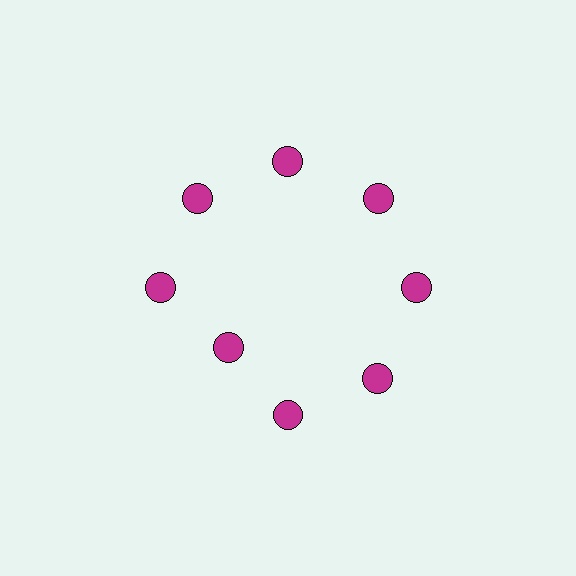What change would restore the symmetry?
The symmetry would be restored by moving it outward, back onto the ring so that all 8 circles sit at equal angles and equal distance from the center.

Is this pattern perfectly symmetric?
No. The 8 magenta circles are arranged in a ring, but one element near the 8 o'clock position is pulled inward toward the center, breaking the 8-fold rotational symmetry.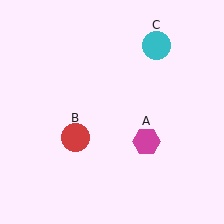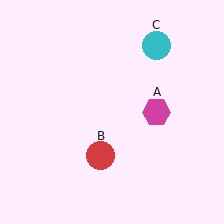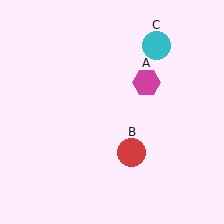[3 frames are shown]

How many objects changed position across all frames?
2 objects changed position: magenta hexagon (object A), red circle (object B).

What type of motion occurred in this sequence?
The magenta hexagon (object A), red circle (object B) rotated counterclockwise around the center of the scene.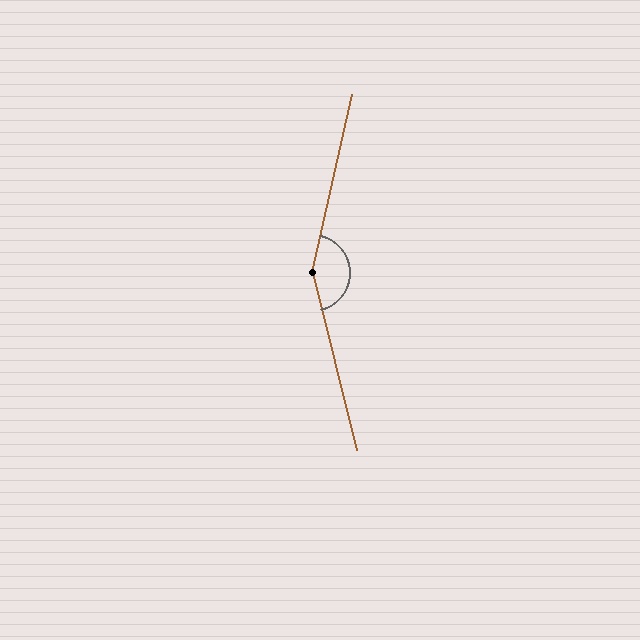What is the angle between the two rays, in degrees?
Approximately 153 degrees.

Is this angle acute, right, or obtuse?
It is obtuse.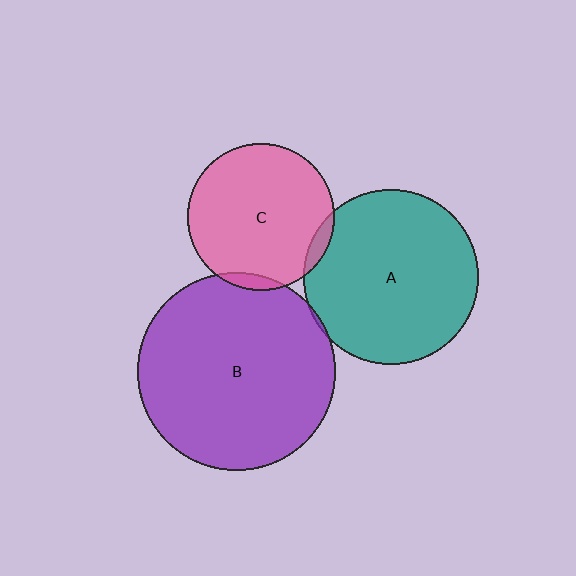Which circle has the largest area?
Circle B (purple).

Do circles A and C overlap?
Yes.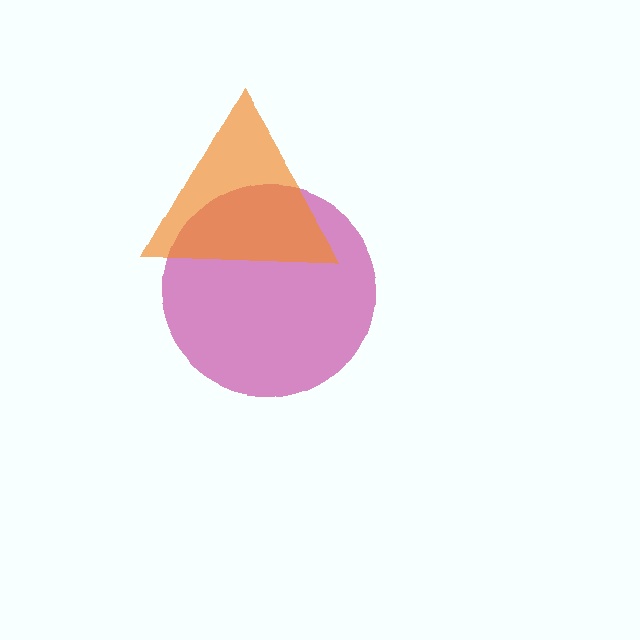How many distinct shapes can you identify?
There are 2 distinct shapes: a magenta circle, an orange triangle.